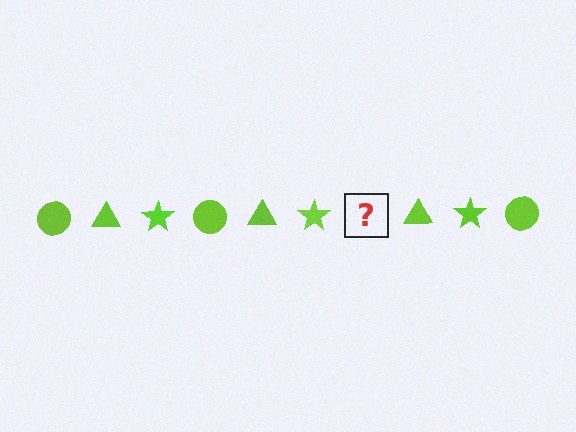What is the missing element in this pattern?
The missing element is a lime circle.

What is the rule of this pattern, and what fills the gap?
The rule is that the pattern cycles through circle, triangle, star shapes in lime. The gap should be filled with a lime circle.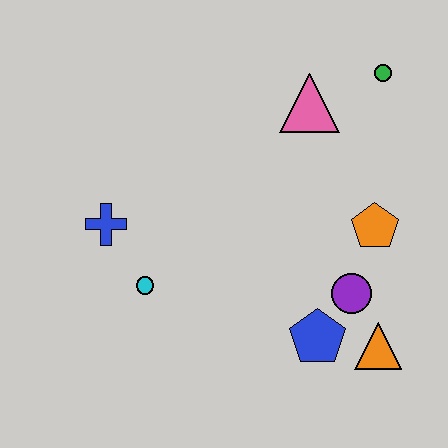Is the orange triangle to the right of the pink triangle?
Yes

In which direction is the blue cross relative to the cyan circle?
The blue cross is above the cyan circle.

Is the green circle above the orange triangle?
Yes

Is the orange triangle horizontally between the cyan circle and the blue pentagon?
No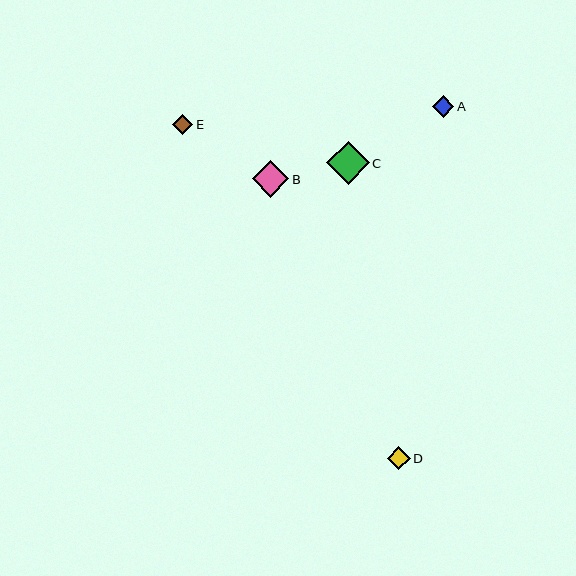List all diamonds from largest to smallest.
From largest to smallest: C, B, D, A, E.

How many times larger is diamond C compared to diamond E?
Diamond C is approximately 2.1 times the size of diamond E.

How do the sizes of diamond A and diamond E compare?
Diamond A and diamond E are approximately the same size.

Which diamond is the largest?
Diamond C is the largest with a size of approximately 43 pixels.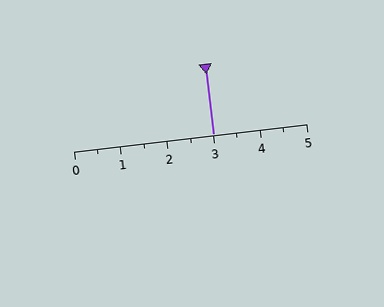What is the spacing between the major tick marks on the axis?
The major ticks are spaced 1 apart.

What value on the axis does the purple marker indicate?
The marker indicates approximately 3.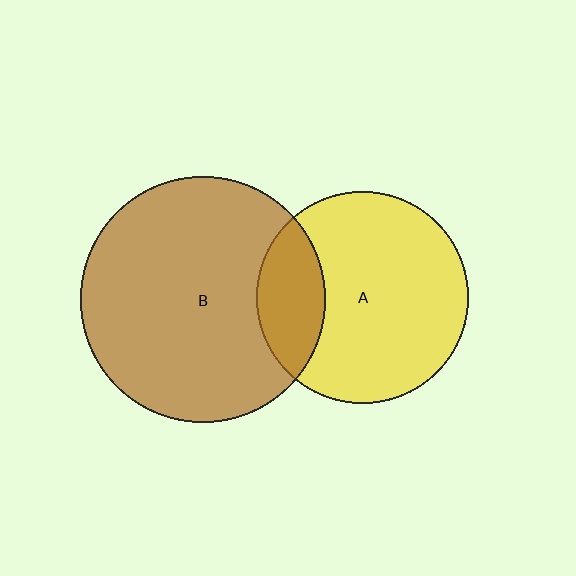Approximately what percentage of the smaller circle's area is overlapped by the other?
Approximately 20%.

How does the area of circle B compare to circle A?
Approximately 1.3 times.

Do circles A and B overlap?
Yes.